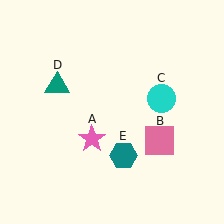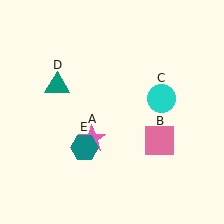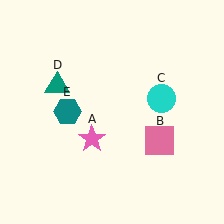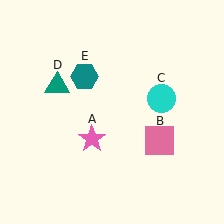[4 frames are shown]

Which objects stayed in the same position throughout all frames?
Pink star (object A) and pink square (object B) and cyan circle (object C) and teal triangle (object D) remained stationary.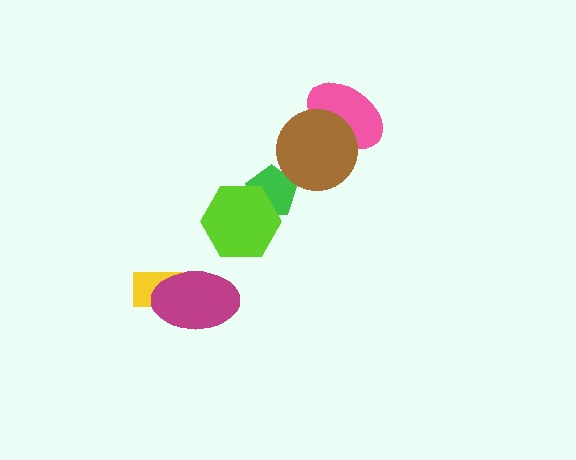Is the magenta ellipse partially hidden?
No, no other shape covers it.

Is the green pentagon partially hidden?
Yes, it is partially covered by another shape.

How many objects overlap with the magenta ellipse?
1 object overlaps with the magenta ellipse.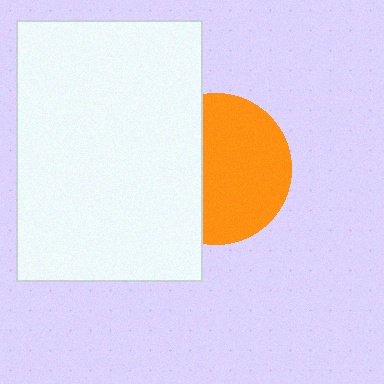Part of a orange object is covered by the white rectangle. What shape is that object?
It is a circle.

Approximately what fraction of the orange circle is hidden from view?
Roughly 40% of the orange circle is hidden behind the white rectangle.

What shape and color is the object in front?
The object in front is a white rectangle.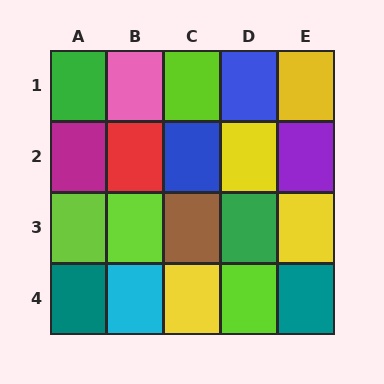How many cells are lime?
4 cells are lime.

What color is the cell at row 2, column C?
Blue.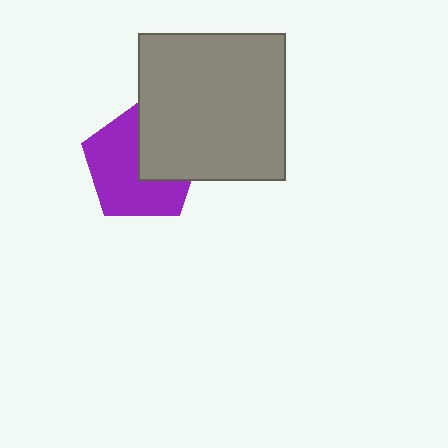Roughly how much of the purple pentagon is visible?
About half of it is visible (roughly 61%).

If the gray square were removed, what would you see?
You would see the complete purple pentagon.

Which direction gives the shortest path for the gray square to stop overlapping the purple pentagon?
Moving right gives the shortest separation.